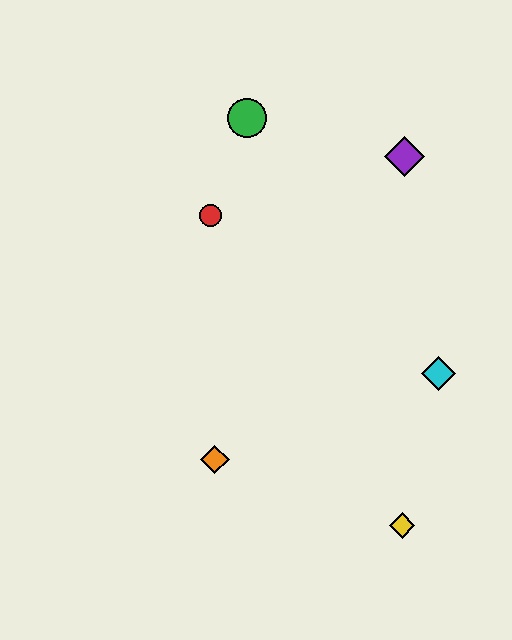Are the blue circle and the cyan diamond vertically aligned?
No, the blue circle is at x≈247 and the cyan diamond is at x≈438.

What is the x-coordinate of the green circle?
The green circle is at x≈247.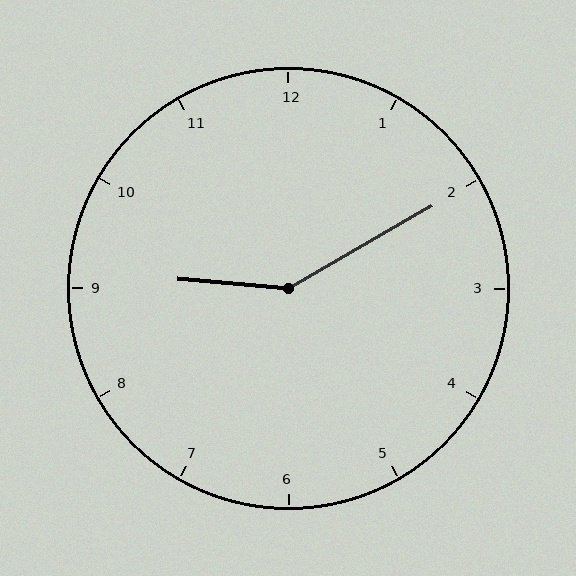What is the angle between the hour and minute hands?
Approximately 145 degrees.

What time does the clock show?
9:10.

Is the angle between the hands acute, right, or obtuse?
It is obtuse.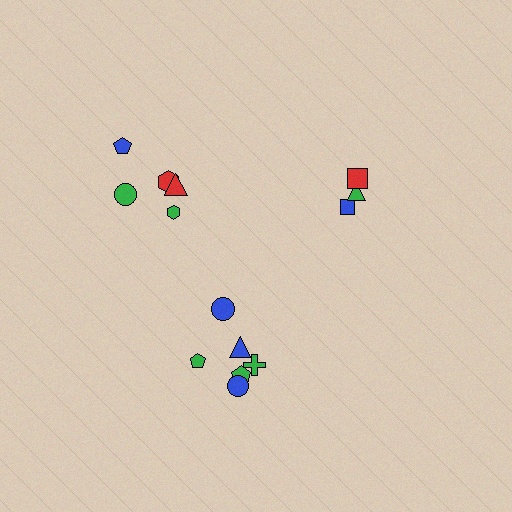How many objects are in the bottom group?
There are 6 objects.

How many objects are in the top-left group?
There are 5 objects.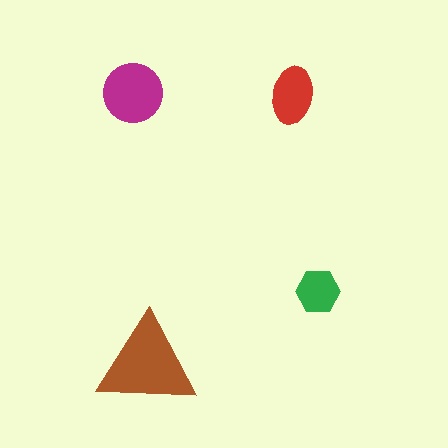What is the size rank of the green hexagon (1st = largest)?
4th.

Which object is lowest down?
The brown triangle is bottommost.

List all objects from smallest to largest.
The green hexagon, the red ellipse, the magenta circle, the brown triangle.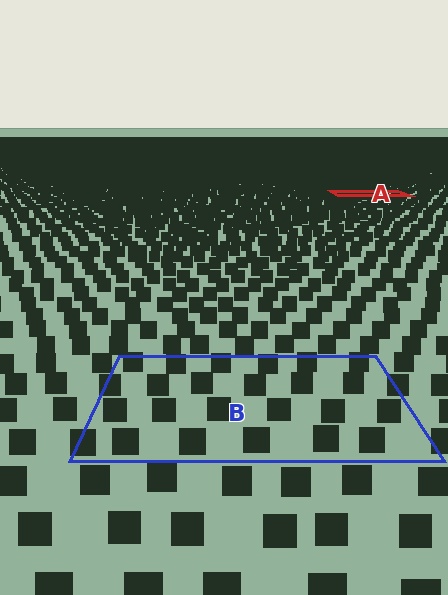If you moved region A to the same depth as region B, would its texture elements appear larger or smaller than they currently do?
They would appear larger. At a closer depth, the same texture elements are projected at a bigger on-screen size.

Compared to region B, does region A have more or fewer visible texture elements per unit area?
Region A has more texture elements per unit area — they are packed more densely because it is farther away.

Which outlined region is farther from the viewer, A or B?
Region A is farther from the viewer — the texture elements inside it appear smaller and more densely packed.